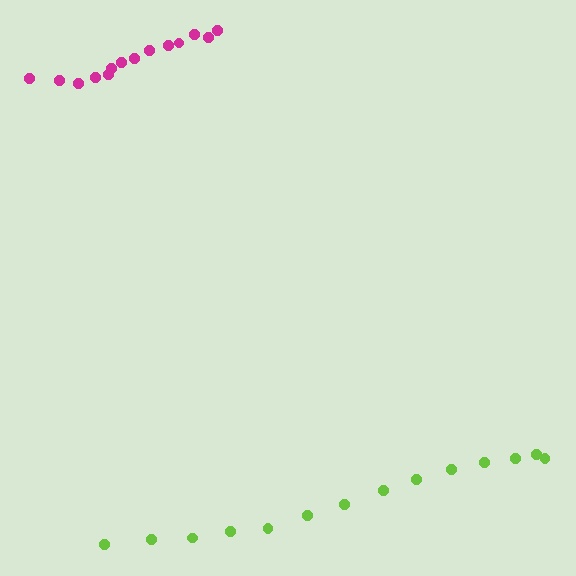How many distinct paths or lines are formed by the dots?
There are 2 distinct paths.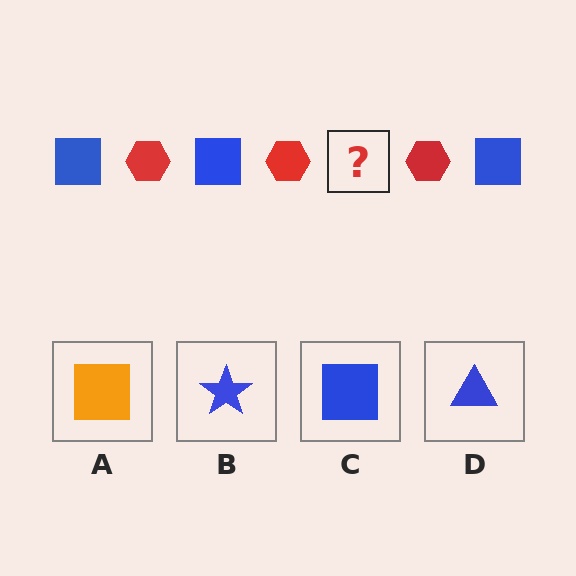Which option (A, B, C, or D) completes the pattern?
C.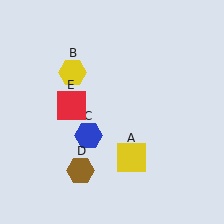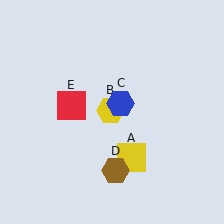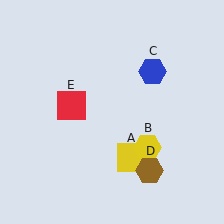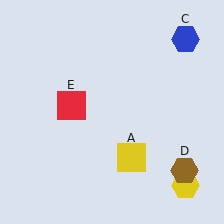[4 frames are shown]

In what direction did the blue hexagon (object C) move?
The blue hexagon (object C) moved up and to the right.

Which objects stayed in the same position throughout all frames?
Yellow square (object A) and red square (object E) remained stationary.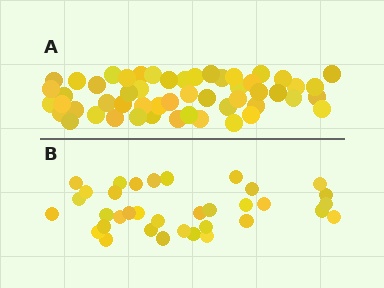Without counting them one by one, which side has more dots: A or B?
Region A (the top region) has more dots.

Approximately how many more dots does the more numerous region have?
Region A has approximately 20 more dots than region B.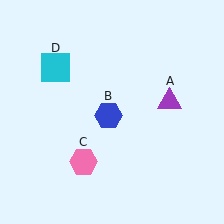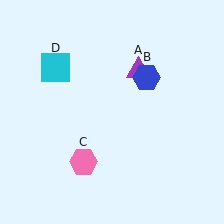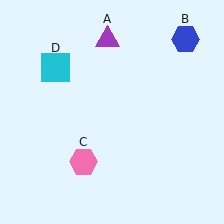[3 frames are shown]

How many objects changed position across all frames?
2 objects changed position: purple triangle (object A), blue hexagon (object B).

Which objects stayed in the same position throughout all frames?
Pink hexagon (object C) and cyan square (object D) remained stationary.